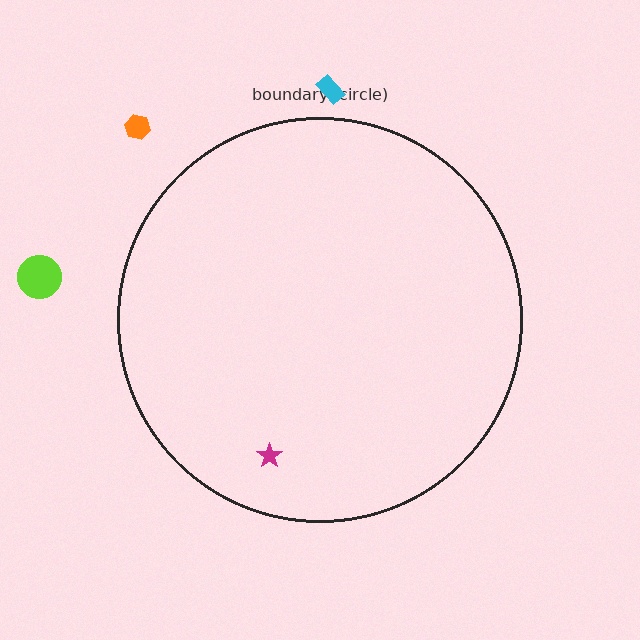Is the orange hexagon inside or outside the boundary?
Outside.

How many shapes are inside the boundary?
1 inside, 3 outside.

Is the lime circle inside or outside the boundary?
Outside.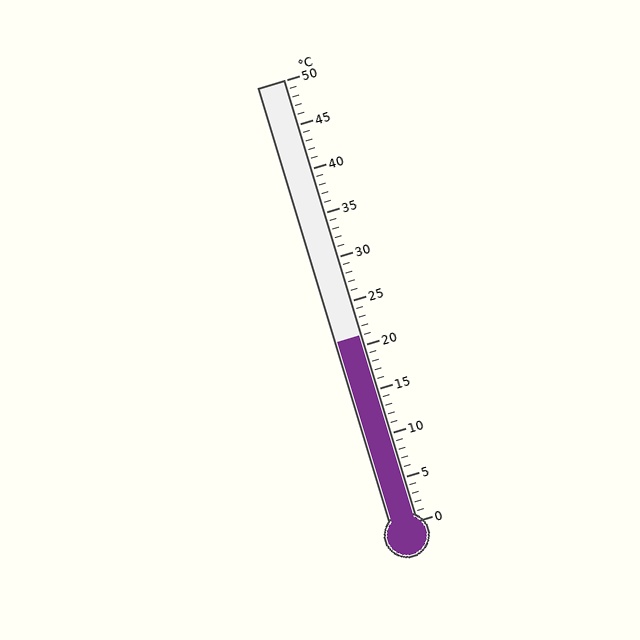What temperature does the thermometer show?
The thermometer shows approximately 21°C.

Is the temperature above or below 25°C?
The temperature is below 25°C.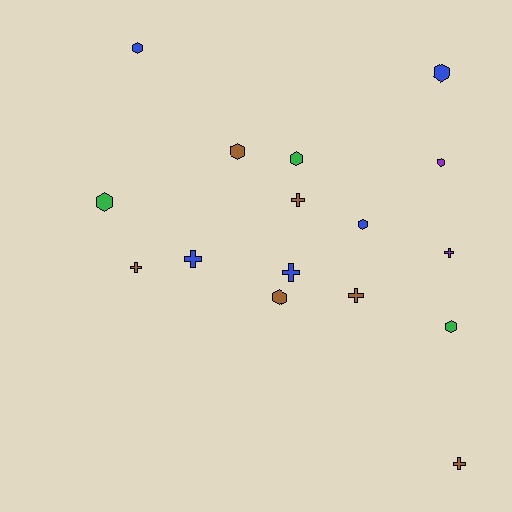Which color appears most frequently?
Brown, with 6 objects.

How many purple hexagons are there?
There is 1 purple hexagon.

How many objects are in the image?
There are 16 objects.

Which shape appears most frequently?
Hexagon, with 9 objects.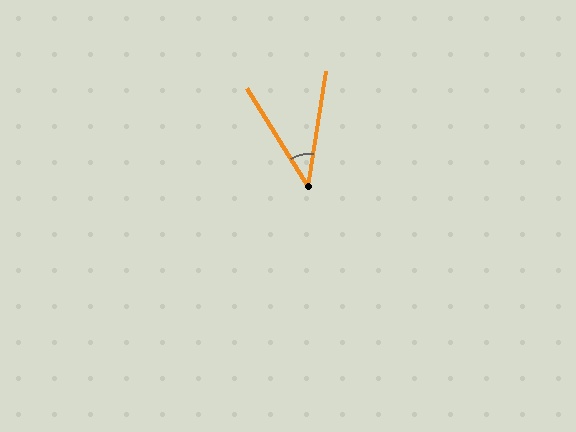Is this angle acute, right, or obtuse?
It is acute.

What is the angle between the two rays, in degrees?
Approximately 41 degrees.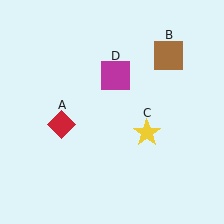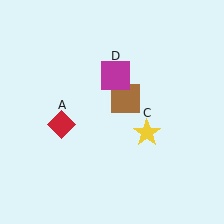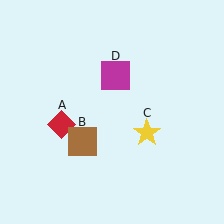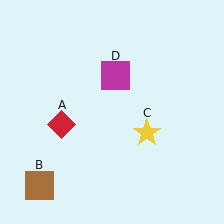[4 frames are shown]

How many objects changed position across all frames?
1 object changed position: brown square (object B).